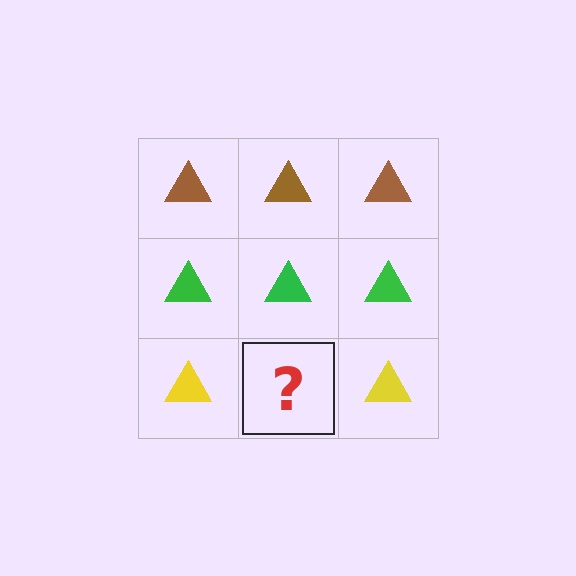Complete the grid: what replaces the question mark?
The question mark should be replaced with a yellow triangle.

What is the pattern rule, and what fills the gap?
The rule is that each row has a consistent color. The gap should be filled with a yellow triangle.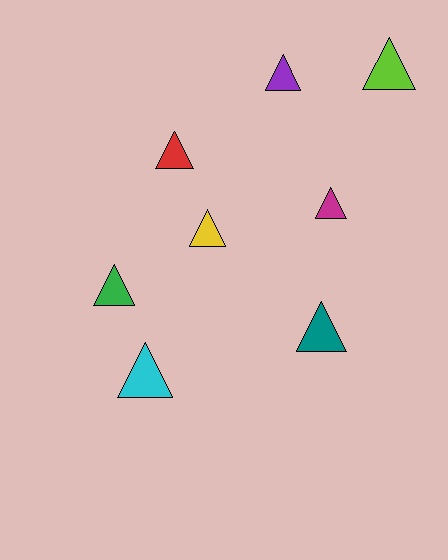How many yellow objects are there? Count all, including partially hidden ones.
There is 1 yellow object.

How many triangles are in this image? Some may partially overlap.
There are 8 triangles.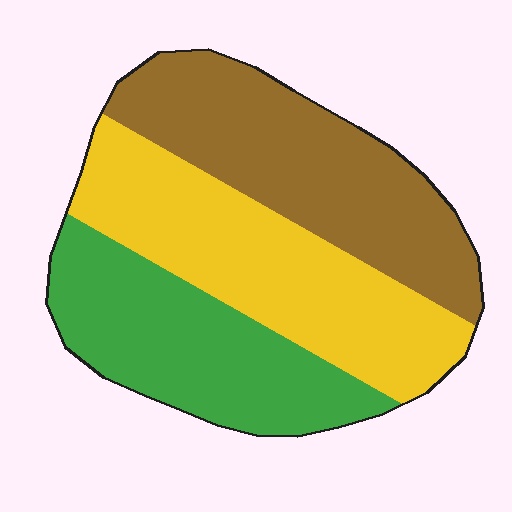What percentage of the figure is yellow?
Yellow takes up between a third and a half of the figure.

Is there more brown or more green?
Brown.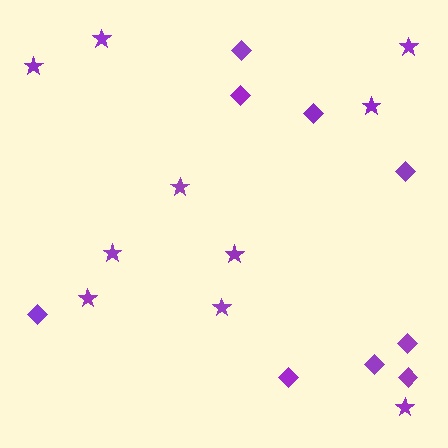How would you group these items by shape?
There are 2 groups: one group of stars (10) and one group of diamonds (9).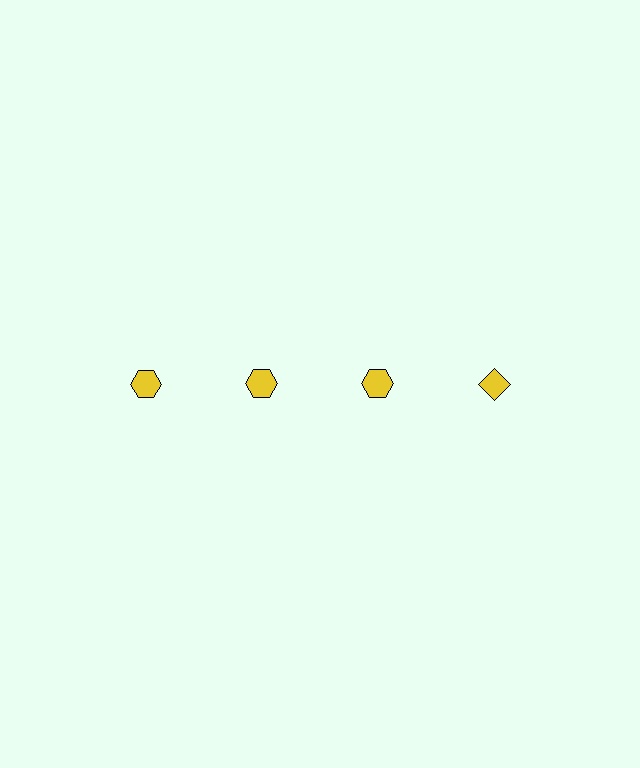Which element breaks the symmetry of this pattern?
The yellow diamond in the top row, second from right column breaks the symmetry. All other shapes are yellow hexagons.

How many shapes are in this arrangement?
There are 4 shapes arranged in a grid pattern.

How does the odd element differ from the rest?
It has a different shape: diamond instead of hexagon.